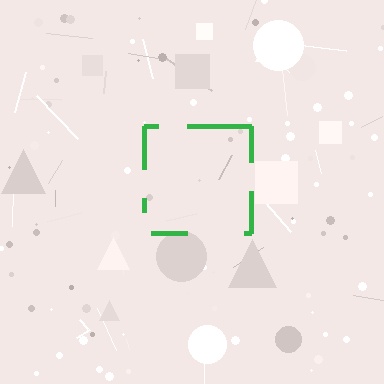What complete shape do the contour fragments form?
The contour fragments form a square.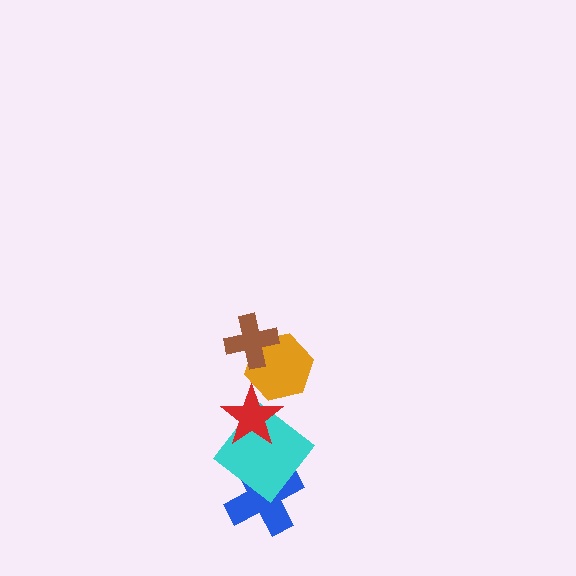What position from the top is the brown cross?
The brown cross is 1st from the top.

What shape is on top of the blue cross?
The cyan diamond is on top of the blue cross.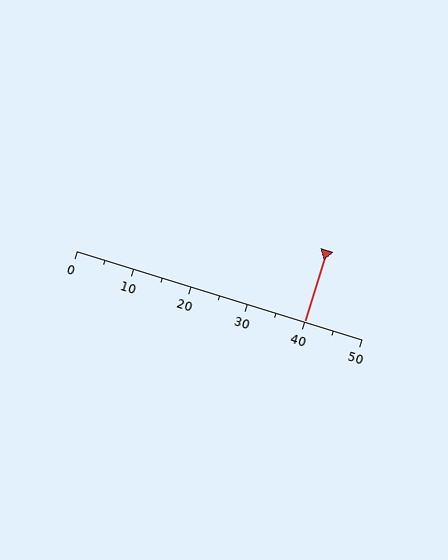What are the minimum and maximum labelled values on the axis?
The axis runs from 0 to 50.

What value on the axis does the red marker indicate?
The marker indicates approximately 40.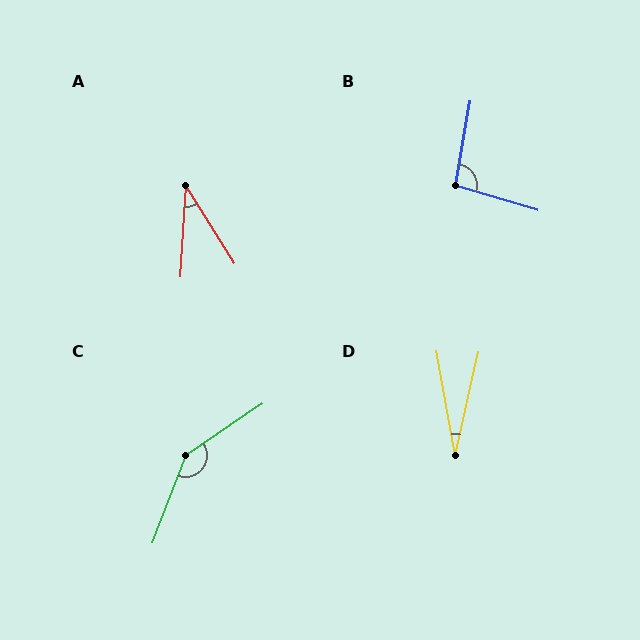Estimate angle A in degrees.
Approximately 36 degrees.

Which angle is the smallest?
D, at approximately 23 degrees.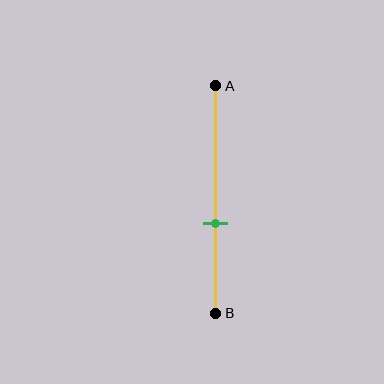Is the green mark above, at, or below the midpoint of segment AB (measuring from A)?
The green mark is below the midpoint of segment AB.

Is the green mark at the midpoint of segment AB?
No, the mark is at about 60% from A, not at the 50% midpoint.